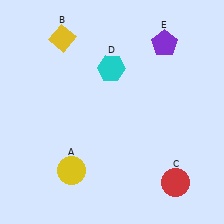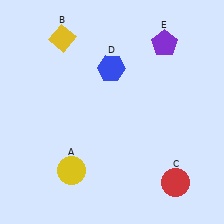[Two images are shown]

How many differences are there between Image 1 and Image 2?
There is 1 difference between the two images.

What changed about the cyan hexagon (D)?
In Image 1, D is cyan. In Image 2, it changed to blue.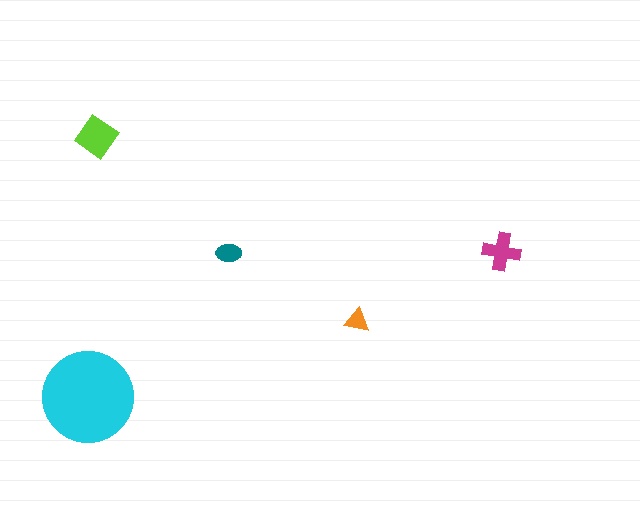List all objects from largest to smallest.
The cyan circle, the lime diamond, the magenta cross, the teal ellipse, the orange triangle.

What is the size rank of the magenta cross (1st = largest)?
3rd.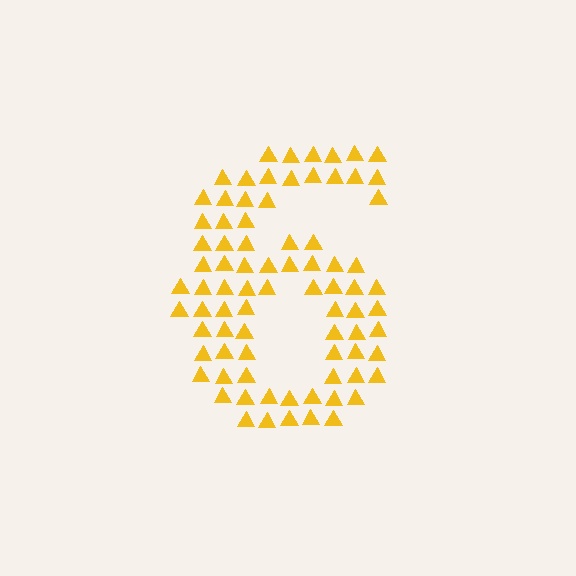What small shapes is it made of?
It is made of small triangles.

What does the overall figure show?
The overall figure shows the digit 6.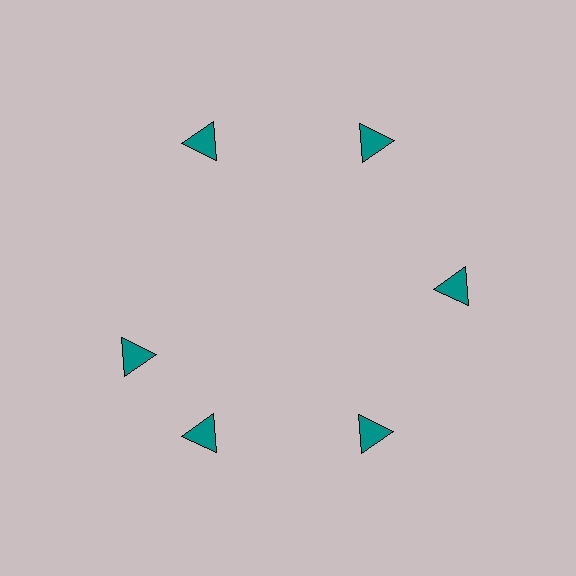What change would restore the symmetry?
The symmetry would be restored by rotating it back into even spacing with its neighbors so that all 6 triangles sit at equal angles and equal distance from the center.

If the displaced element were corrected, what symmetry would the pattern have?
It would have 6-fold rotational symmetry — the pattern would map onto itself every 60 degrees.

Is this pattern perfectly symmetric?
No. The 6 teal triangles are arranged in a ring, but one element near the 9 o'clock position is rotated out of alignment along the ring, breaking the 6-fold rotational symmetry.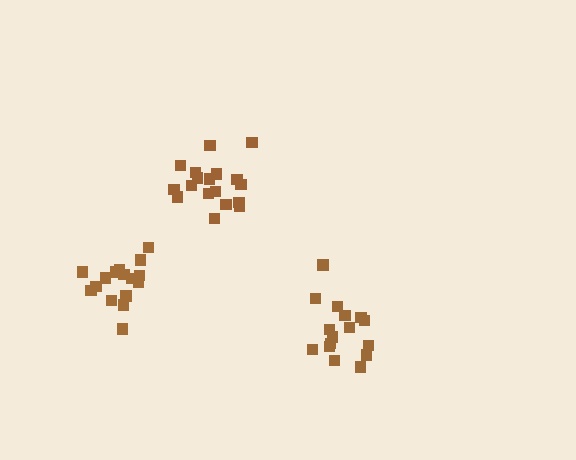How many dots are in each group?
Group 1: 16 dots, Group 2: 16 dots, Group 3: 18 dots (50 total).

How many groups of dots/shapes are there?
There are 3 groups.